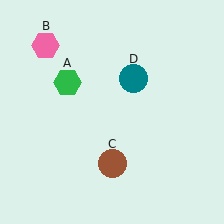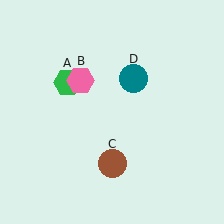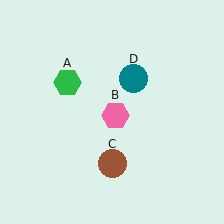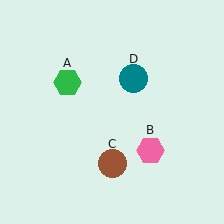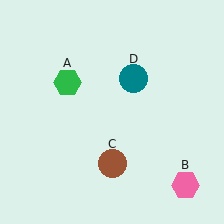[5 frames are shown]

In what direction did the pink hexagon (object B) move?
The pink hexagon (object B) moved down and to the right.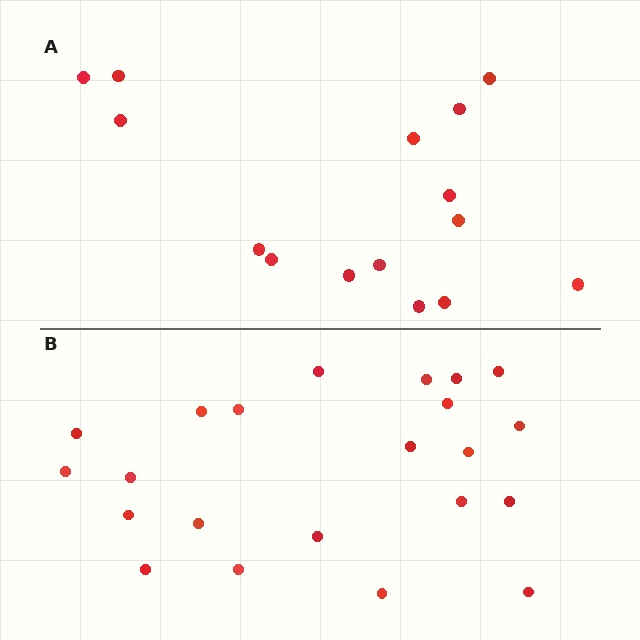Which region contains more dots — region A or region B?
Region B (the bottom region) has more dots.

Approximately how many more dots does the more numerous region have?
Region B has roughly 8 or so more dots than region A.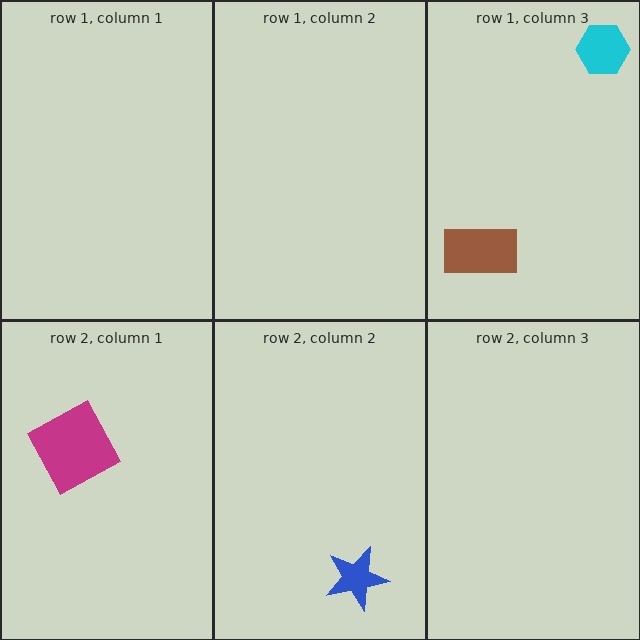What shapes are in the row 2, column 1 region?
The magenta square.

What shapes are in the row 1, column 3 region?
The cyan hexagon, the brown rectangle.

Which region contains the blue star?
The row 2, column 2 region.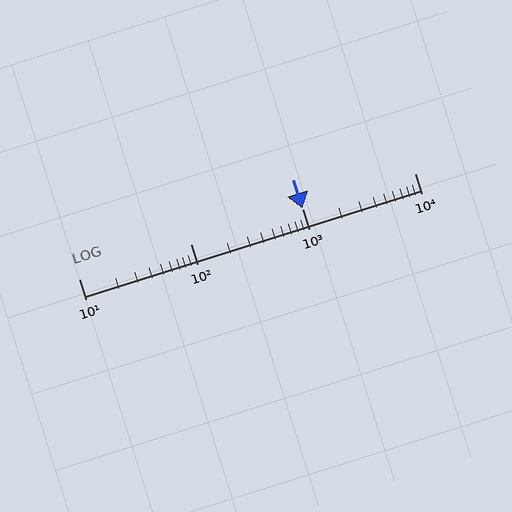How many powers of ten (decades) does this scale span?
The scale spans 3 decades, from 10 to 10000.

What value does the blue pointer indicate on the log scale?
The pointer indicates approximately 1000.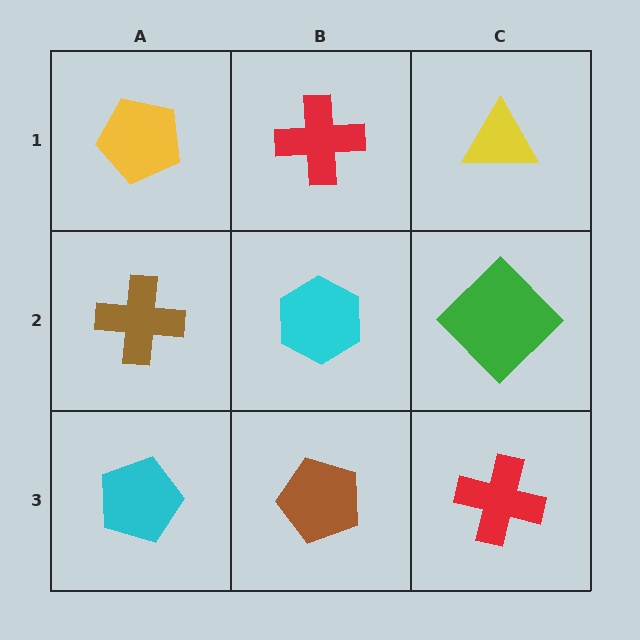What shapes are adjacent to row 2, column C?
A yellow triangle (row 1, column C), a red cross (row 3, column C), a cyan hexagon (row 2, column B).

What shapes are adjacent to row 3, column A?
A brown cross (row 2, column A), a brown pentagon (row 3, column B).